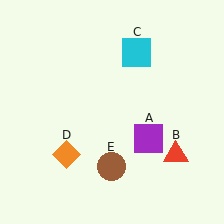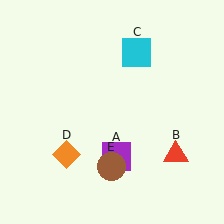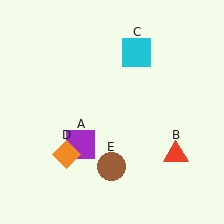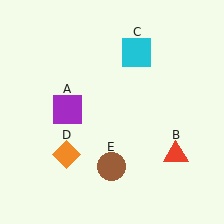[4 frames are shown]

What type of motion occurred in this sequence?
The purple square (object A) rotated clockwise around the center of the scene.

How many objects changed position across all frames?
1 object changed position: purple square (object A).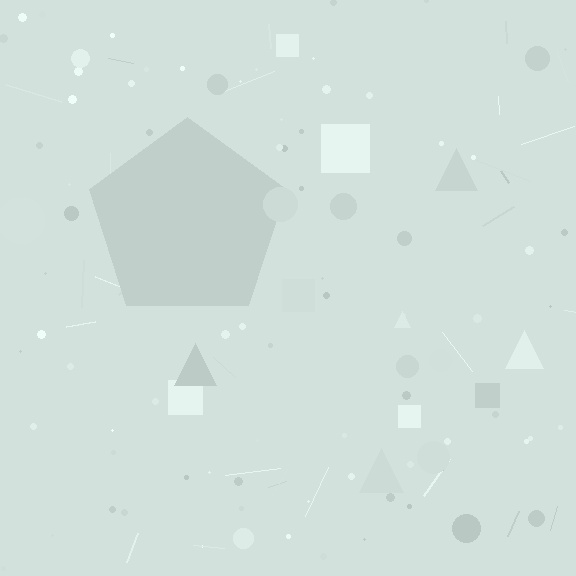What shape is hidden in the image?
A pentagon is hidden in the image.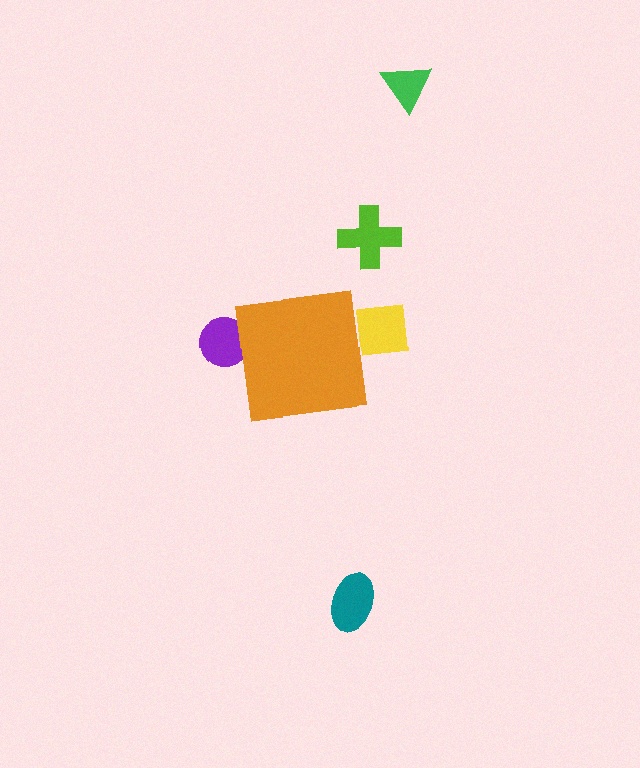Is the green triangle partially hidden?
No, the green triangle is fully visible.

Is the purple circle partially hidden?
Yes, the purple circle is partially hidden behind the orange square.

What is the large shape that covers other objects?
An orange square.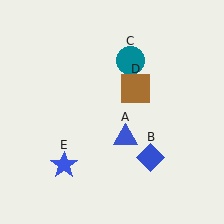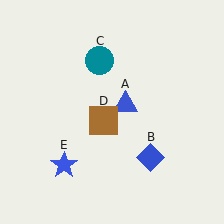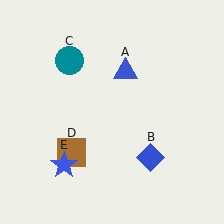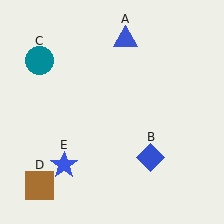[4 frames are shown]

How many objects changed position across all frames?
3 objects changed position: blue triangle (object A), teal circle (object C), brown square (object D).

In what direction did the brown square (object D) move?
The brown square (object D) moved down and to the left.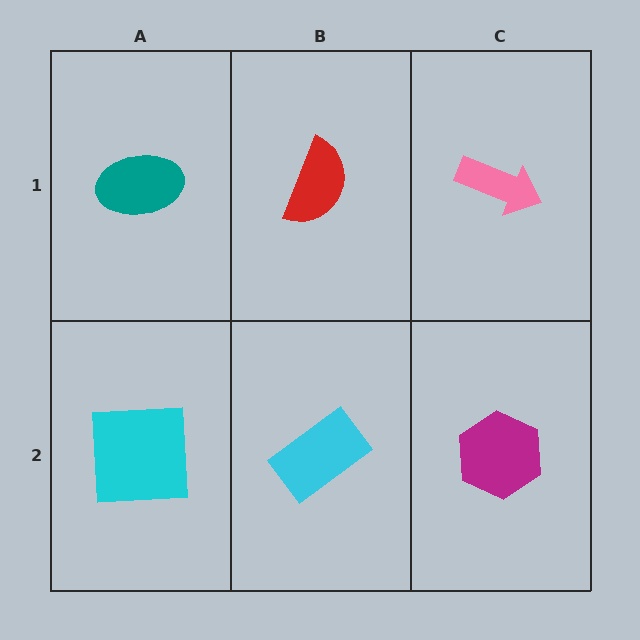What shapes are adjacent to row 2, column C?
A pink arrow (row 1, column C), a cyan rectangle (row 2, column B).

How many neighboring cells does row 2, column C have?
2.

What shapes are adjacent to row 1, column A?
A cyan square (row 2, column A), a red semicircle (row 1, column B).